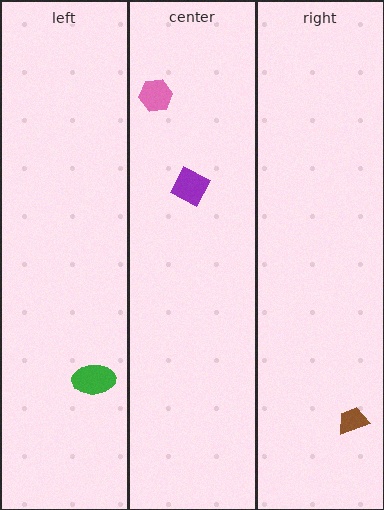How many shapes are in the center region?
2.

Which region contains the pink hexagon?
The center region.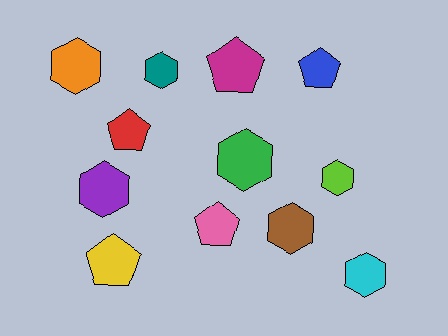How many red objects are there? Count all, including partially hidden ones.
There is 1 red object.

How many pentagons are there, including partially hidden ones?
There are 5 pentagons.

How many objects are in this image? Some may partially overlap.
There are 12 objects.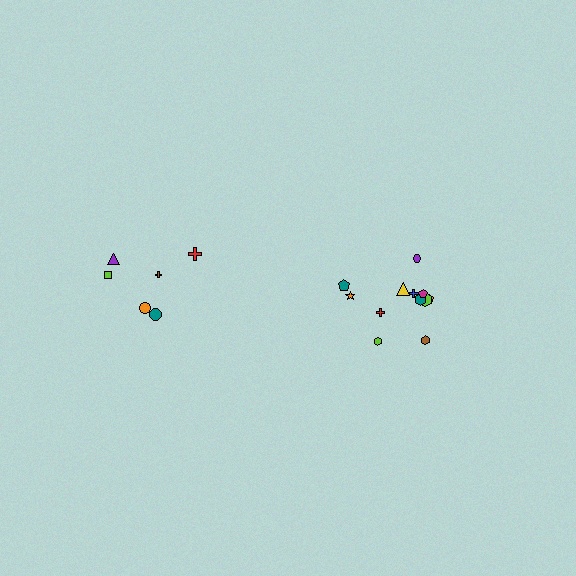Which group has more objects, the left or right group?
The right group.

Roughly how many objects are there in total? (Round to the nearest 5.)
Roughly 20 objects in total.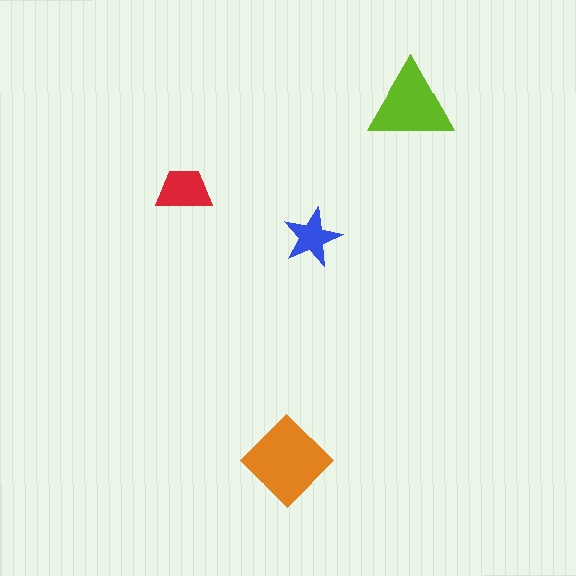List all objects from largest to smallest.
The orange diamond, the lime triangle, the red trapezoid, the blue star.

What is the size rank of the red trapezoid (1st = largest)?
3rd.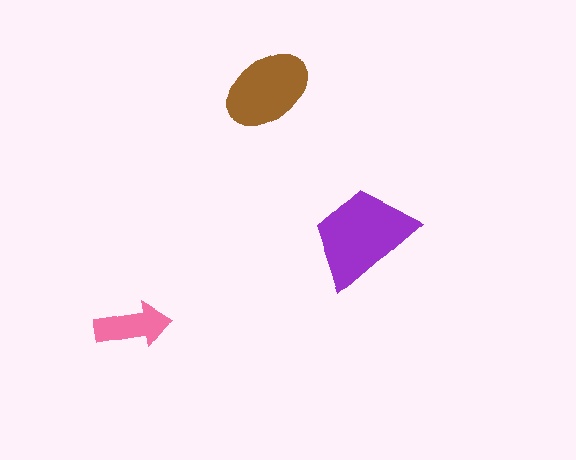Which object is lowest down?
The pink arrow is bottommost.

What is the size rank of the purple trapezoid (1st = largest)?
1st.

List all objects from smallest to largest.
The pink arrow, the brown ellipse, the purple trapezoid.